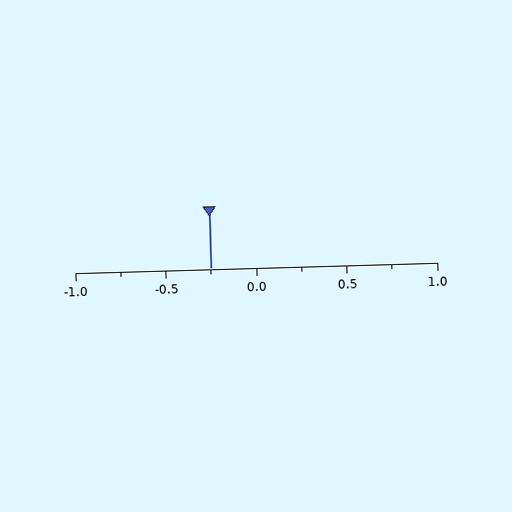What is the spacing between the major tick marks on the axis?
The major ticks are spaced 0.5 apart.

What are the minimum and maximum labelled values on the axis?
The axis runs from -1.0 to 1.0.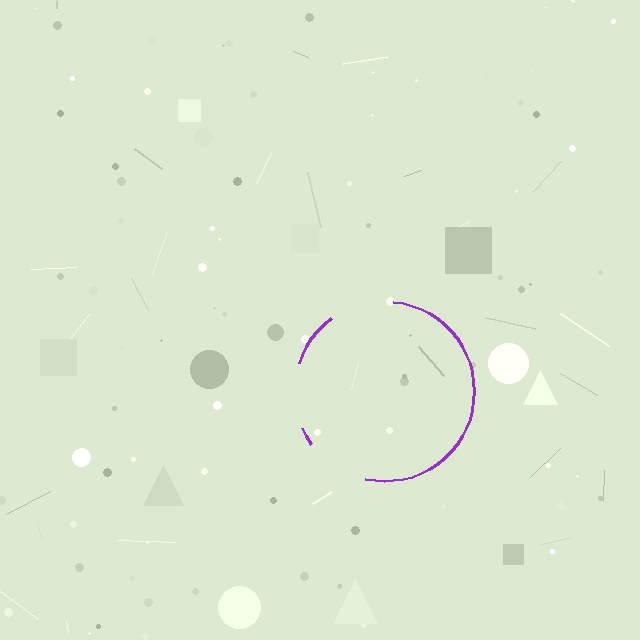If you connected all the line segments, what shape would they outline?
They would outline a circle.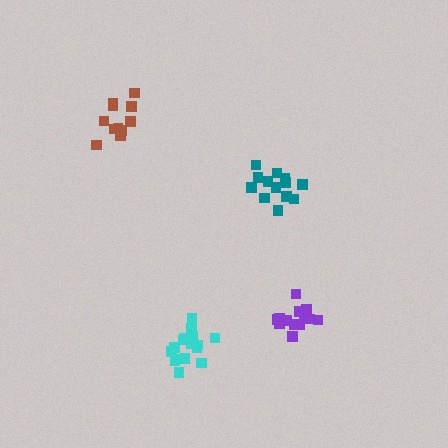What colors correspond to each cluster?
The clusters are colored: purple, brown, teal, cyan.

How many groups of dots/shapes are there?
There are 4 groups.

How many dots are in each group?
Group 1: 14 dots, Group 2: 11 dots, Group 3: 13 dots, Group 4: 16 dots (54 total).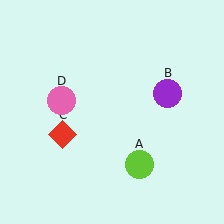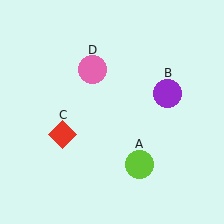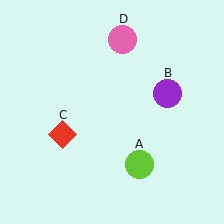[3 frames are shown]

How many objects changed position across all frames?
1 object changed position: pink circle (object D).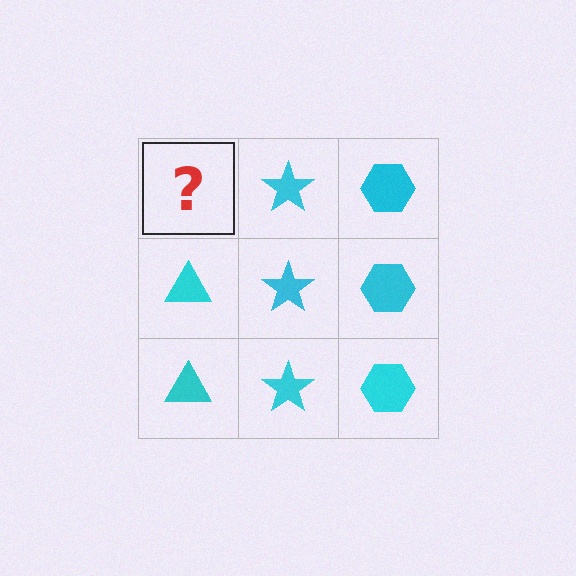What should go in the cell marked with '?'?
The missing cell should contain a cyan triangle.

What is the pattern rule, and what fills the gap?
The rule is that each column has a consistent shape. The gap should be filled with a cyan triangle.